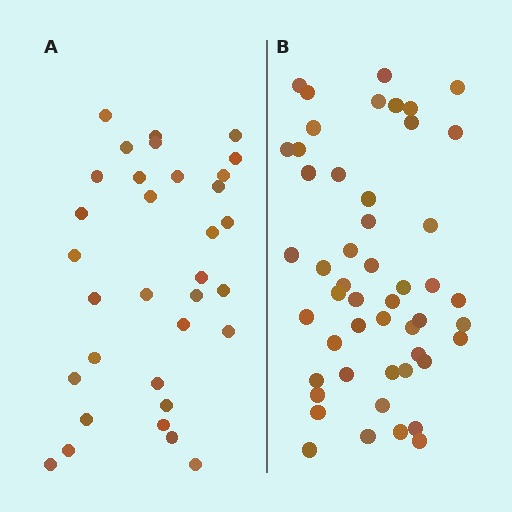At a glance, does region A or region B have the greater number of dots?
Region B (the right region) has more dots.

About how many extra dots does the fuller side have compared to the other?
Region B has approximately 15 more dots than region A.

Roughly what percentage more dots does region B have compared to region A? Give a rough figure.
About 50% more.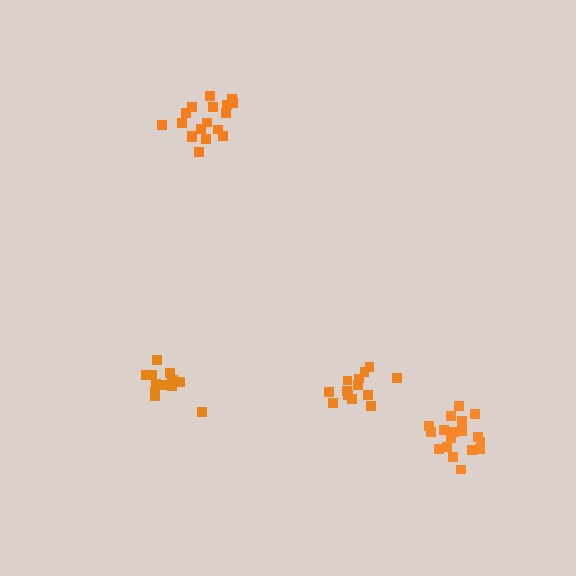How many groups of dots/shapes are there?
There are 4 groups.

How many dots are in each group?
Group 1: 13 dots, Group 2: 13 dots, Group 3: 19 dots, Group 4: 18 dots (63 total).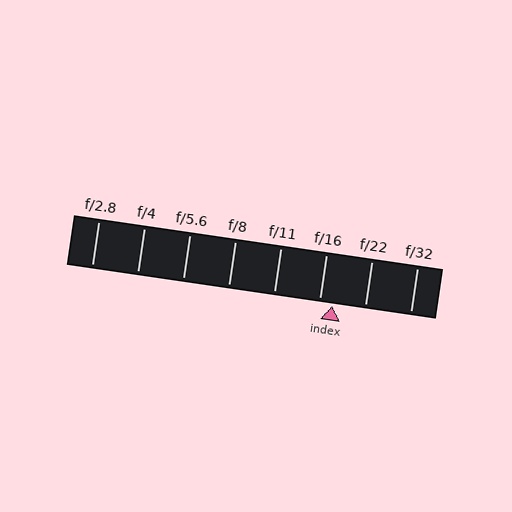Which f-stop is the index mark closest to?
The index mark is closest to f/16.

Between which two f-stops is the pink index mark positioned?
The index mark is between f/16 and f/22.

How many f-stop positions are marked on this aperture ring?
There are 8 f-stop positions marked.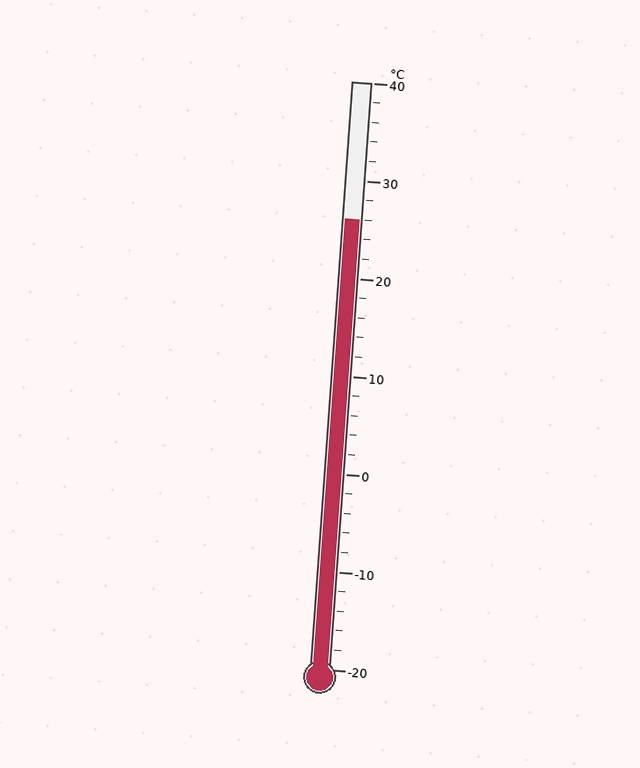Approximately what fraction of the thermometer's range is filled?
The thermometer is filled to approximately 75% of its range.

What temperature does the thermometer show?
The thermometer shows approximately 26°C.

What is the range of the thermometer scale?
The thermometer scale ranges from -20°C to 40°C.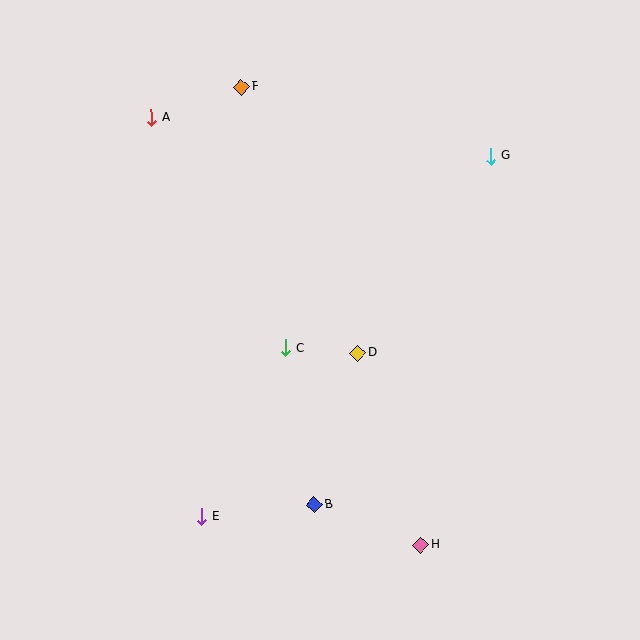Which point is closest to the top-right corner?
Point G is closest to the top-right corner.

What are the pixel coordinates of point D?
Point D is at (358, 353).